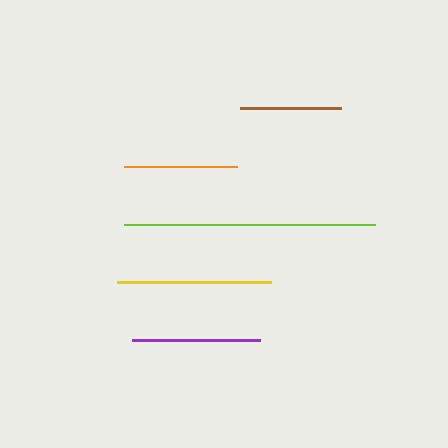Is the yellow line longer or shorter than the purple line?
The yellow line is longer than the purple line.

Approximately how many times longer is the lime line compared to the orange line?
The lime line is approximately 2.2 times the length of the orange line.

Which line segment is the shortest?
The brown line is the shortest at approximately 101 pixels.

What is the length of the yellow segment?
The yellow segment is approximately 154 pixels long.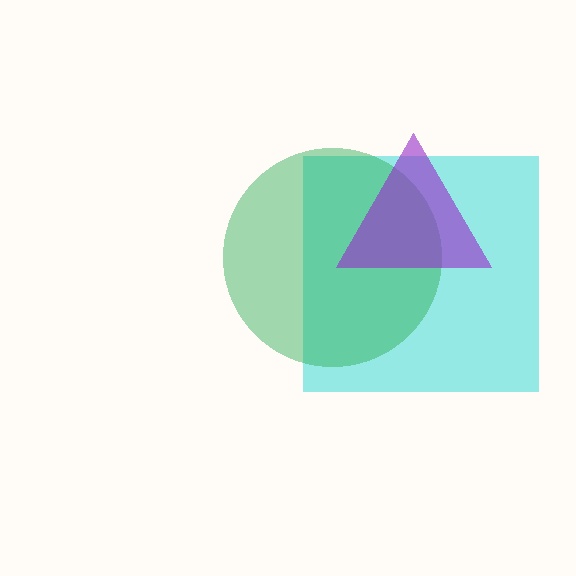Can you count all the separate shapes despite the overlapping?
Yes, there are 3 separate shapes.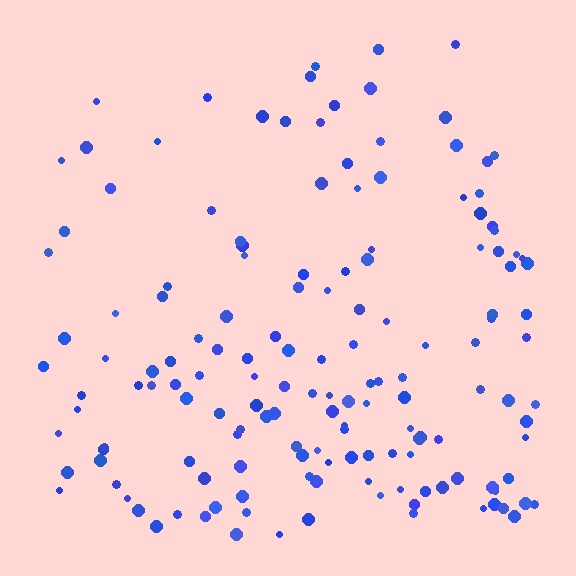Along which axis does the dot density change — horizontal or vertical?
Vertical.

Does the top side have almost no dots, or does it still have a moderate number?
Still a moderate number, just noticeably fewer than the bottom.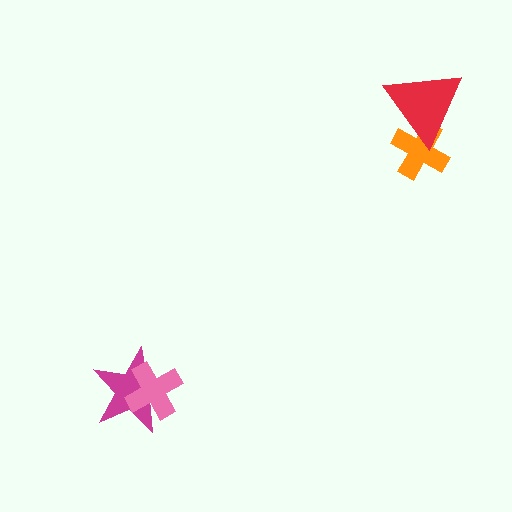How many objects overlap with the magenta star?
1 object overlaps with the magenta star.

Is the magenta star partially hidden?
Yes, it is partially covered by another shape.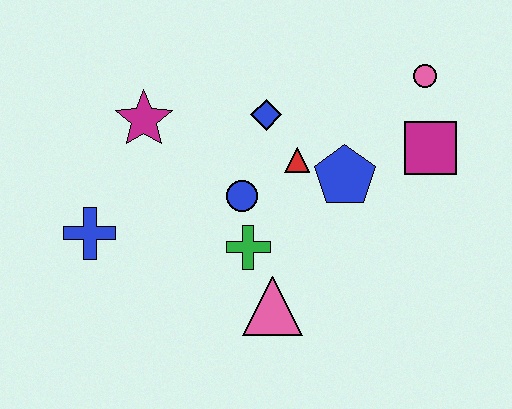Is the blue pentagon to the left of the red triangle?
No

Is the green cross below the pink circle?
Yes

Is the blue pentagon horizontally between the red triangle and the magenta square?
Yes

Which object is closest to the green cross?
The blue circle is closest to the green cross.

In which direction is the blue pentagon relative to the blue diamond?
The blue pentagon is to the right of the blue diamond.